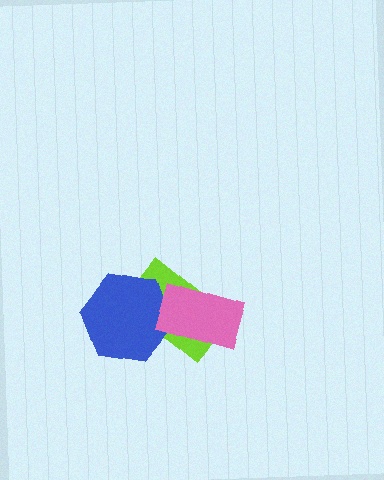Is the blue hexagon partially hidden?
Yes, it is partially covered by another shape.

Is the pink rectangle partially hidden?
No, no other shape covers it.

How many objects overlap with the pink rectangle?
2 objects overlap with the pink rectangle.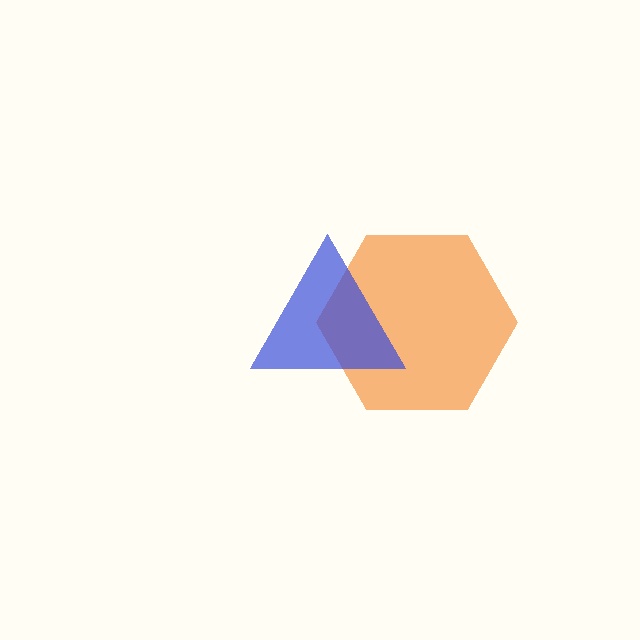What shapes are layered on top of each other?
The layered shapes are: an orange hexagon, a blue triangle.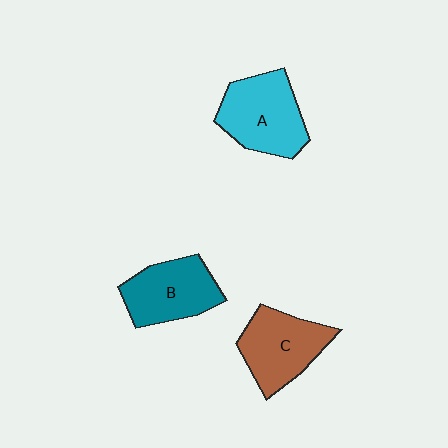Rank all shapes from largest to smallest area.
From largest to smallest: A (cyan), C (brown), B (teal).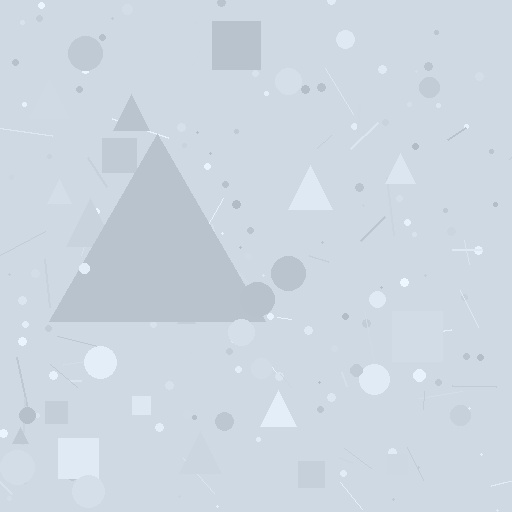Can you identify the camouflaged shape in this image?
The camouflaged shape is a triangle.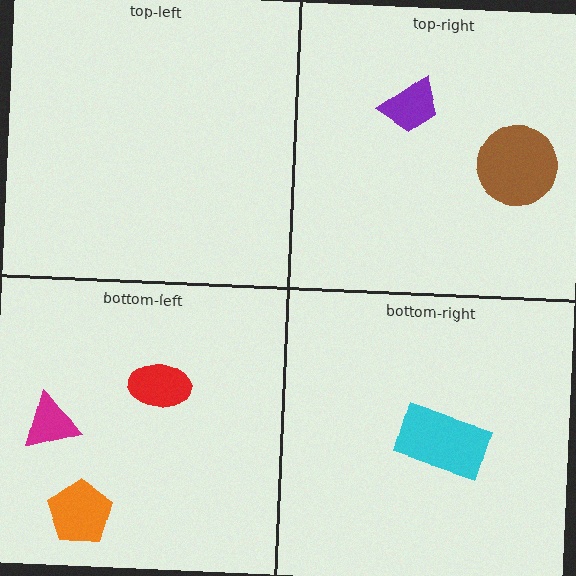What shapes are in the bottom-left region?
The red ellipse, the magenta triangle, the orange pentagon.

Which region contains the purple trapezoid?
The top-right region.